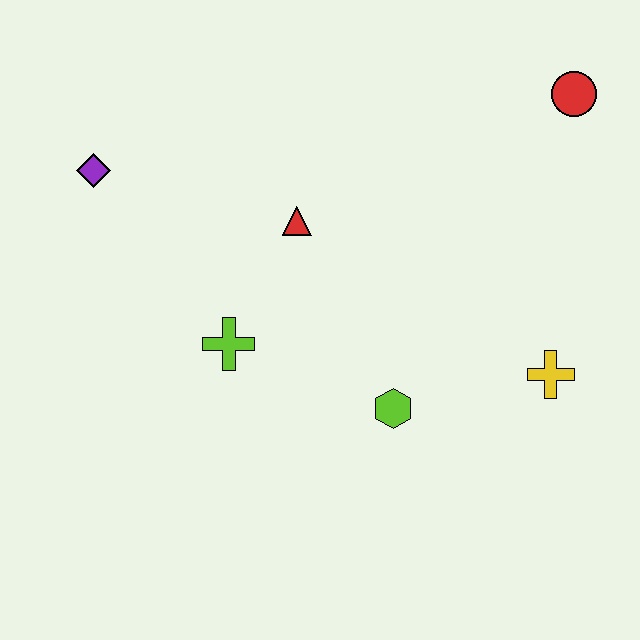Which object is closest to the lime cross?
The red triangle is closest to the lime cross.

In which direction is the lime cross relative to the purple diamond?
The lime cross is below the purple diamond.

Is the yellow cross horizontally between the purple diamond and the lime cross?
No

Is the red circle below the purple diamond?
No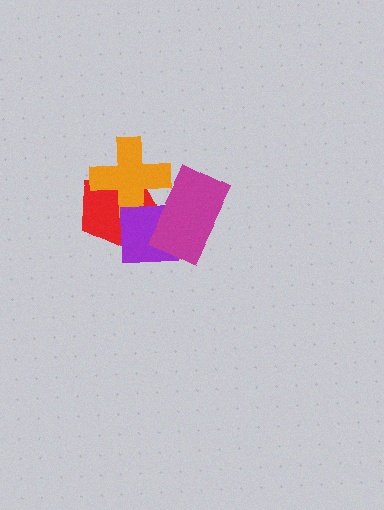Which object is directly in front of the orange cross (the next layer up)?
The purple square is directly in front of the orange cross.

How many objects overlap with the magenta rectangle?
3 objects overlap with the magenta rectangle.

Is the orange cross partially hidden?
Yes, it is partially covered by another shape.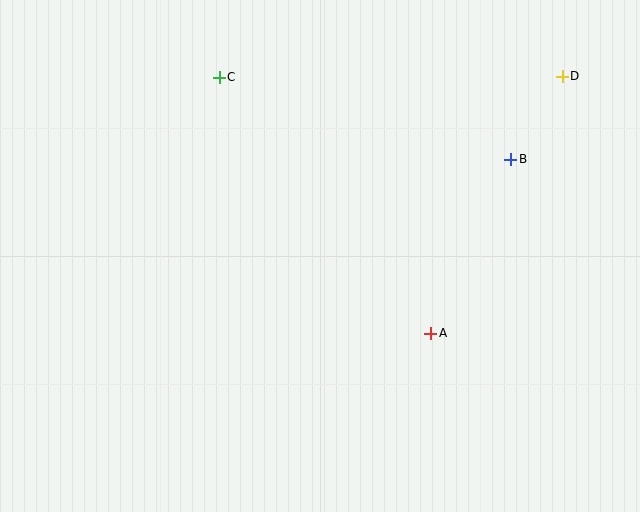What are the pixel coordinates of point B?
Point B is at (511, 159).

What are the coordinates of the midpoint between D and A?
The midpoint between D and A is at (497, 205).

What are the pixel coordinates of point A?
Point A is at (431, 333).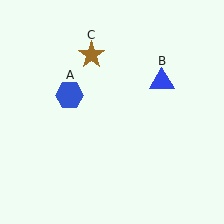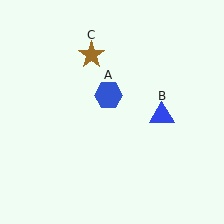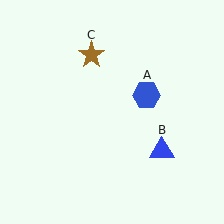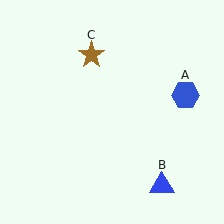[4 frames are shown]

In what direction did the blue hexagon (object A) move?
The blue hexagon (object A) moved right.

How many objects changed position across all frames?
2 objects changed position: blue hexagon (object A), blue triangle (object B).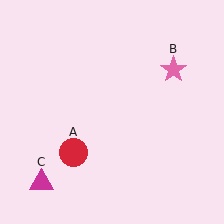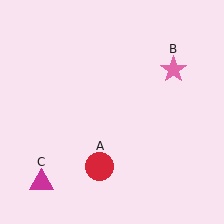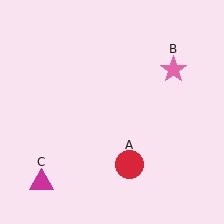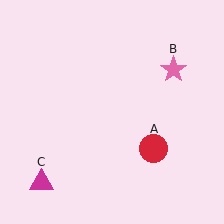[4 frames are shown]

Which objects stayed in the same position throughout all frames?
Pink star (object B) and magenta triangle (object C) remained stationary.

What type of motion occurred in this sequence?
The red circle (object A) rotated counterclockwise around the center of the scene.